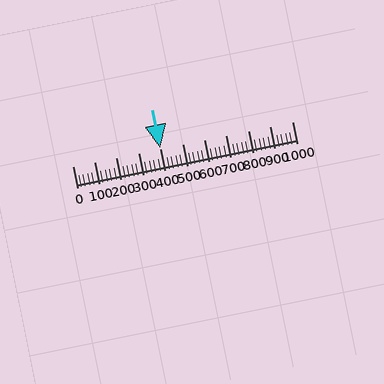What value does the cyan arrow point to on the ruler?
The cyan arrow points to approximately 400.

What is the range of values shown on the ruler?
The ruler shows values from 0 to 1000.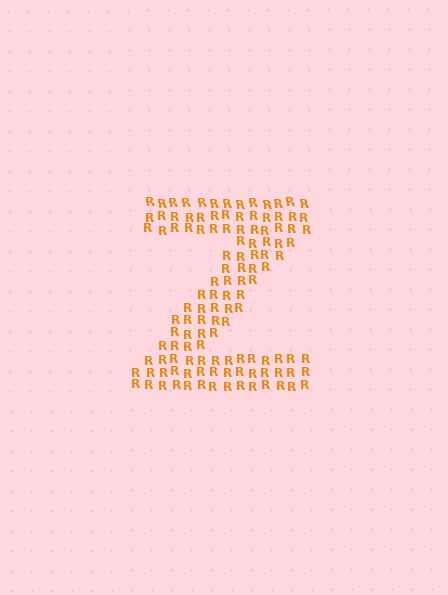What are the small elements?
The small elements are letter R's.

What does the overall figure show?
The overall figure shows the letter Z.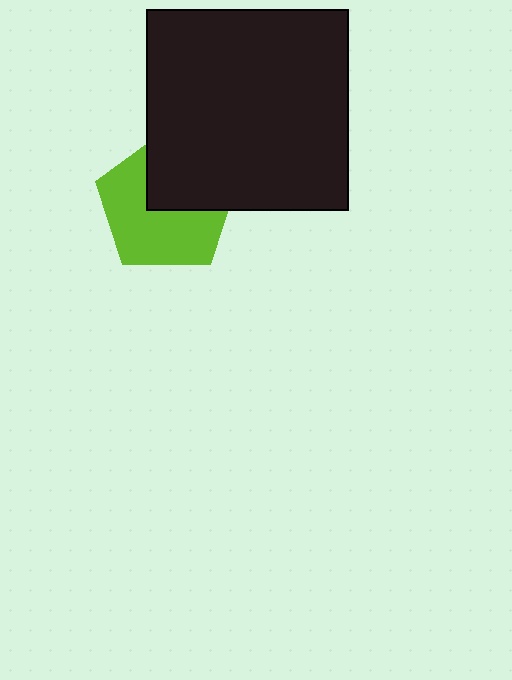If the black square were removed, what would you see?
You would see the complete lime pentagon.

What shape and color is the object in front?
The object in front is a black square.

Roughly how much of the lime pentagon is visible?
About half of it is visible (roughly 60%).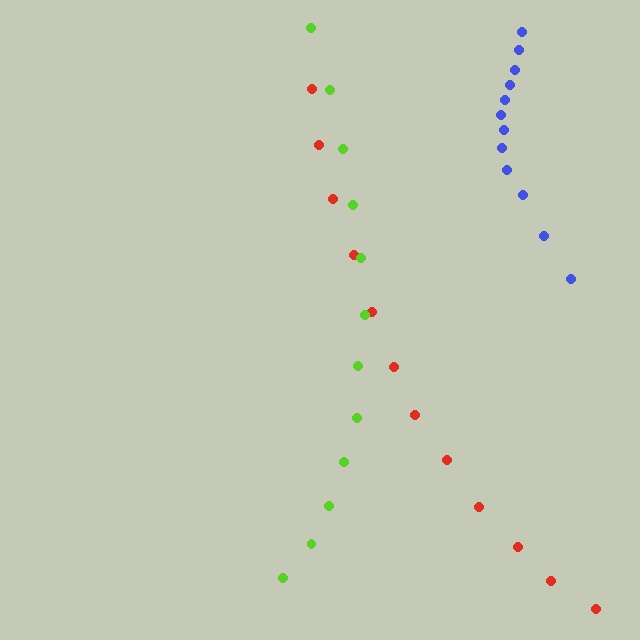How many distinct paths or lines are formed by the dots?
There are 3 distinct paths.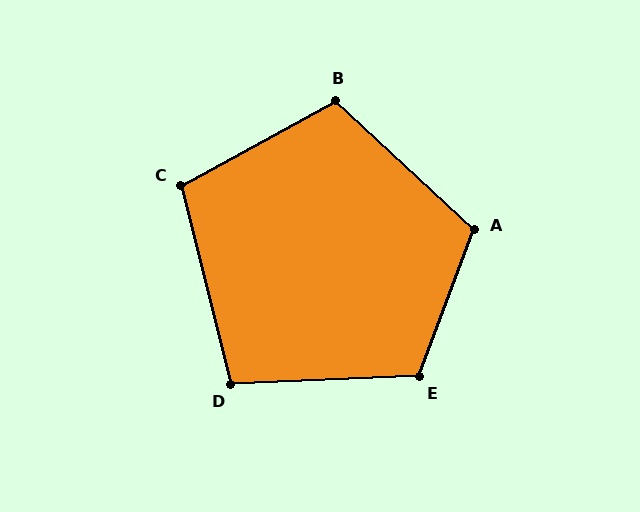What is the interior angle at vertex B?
Approximately 108 degrees (obtuse).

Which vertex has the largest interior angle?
E, at approximately 113 degrees.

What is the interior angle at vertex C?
Approximately 105 degrees (obtuse).